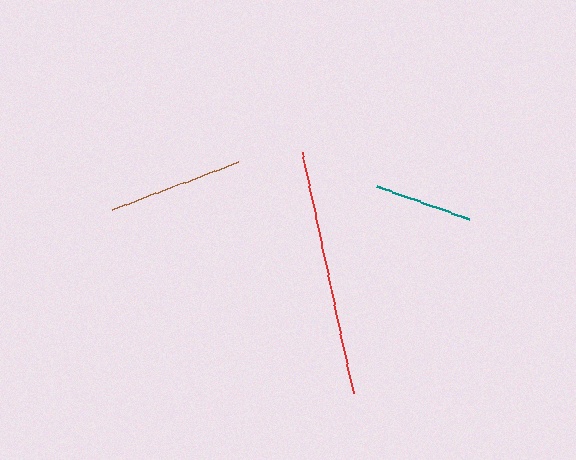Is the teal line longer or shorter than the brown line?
The brown line is longer than the teal line.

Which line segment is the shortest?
The teal line is the shortest at approximately 99 pixels.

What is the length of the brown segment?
The brown segment is approximately 135 pixels long.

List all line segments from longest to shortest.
From longest to shortest: red, brown, teal.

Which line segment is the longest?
The red line is the longest at approximately 246 pixels.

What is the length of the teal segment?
The teal segment is approximately 99 pixels long.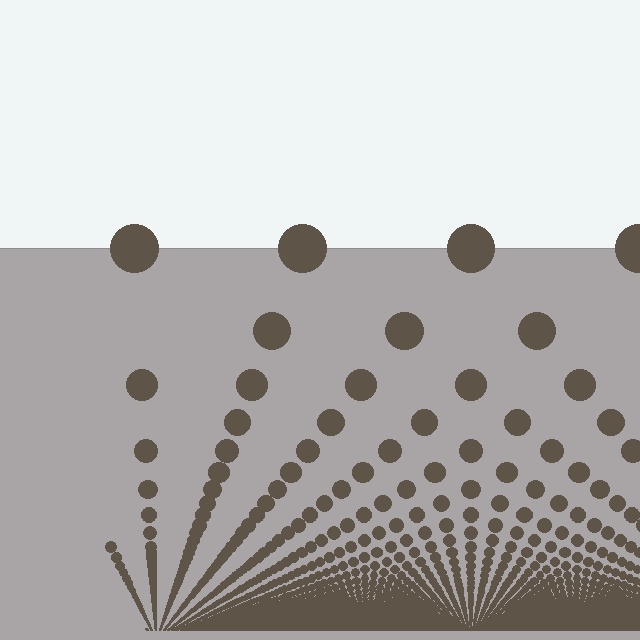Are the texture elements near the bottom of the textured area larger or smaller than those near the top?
Smaller. The gradient is inverted — elements near the bottom are smaller and denser.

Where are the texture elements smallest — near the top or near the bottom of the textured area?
Near the bottom.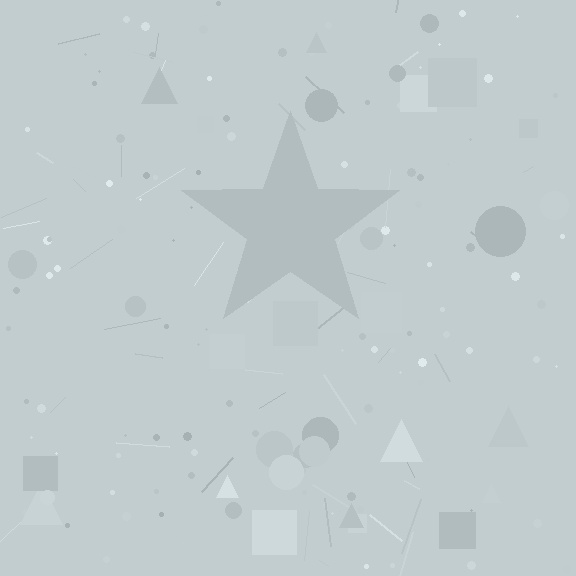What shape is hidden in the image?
A star is hidden in the image.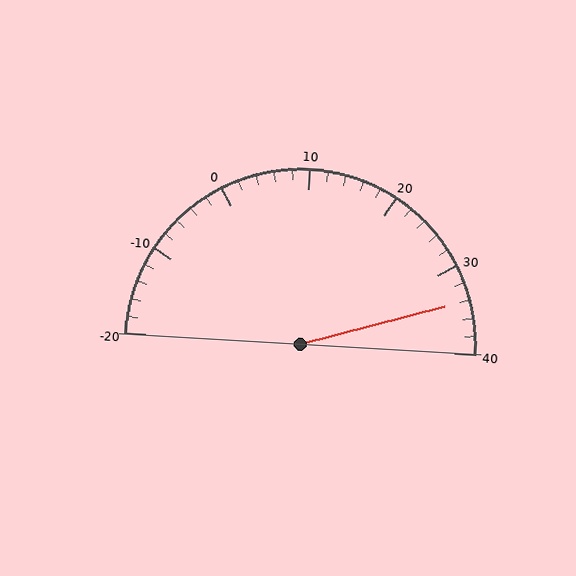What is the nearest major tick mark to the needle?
The nearest major tick mark is 30.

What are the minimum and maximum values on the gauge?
The gauge ranges from -20 to 40.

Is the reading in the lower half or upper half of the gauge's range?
The reading is in the upper half of the range (-20 to 40).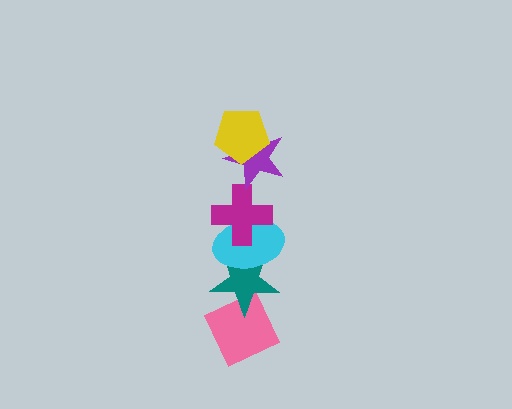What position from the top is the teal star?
The teal star is 5th from the top.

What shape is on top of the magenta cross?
The purple star is on top of the magenta cross.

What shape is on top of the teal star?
The cyan ellipse is on top of the teal star.